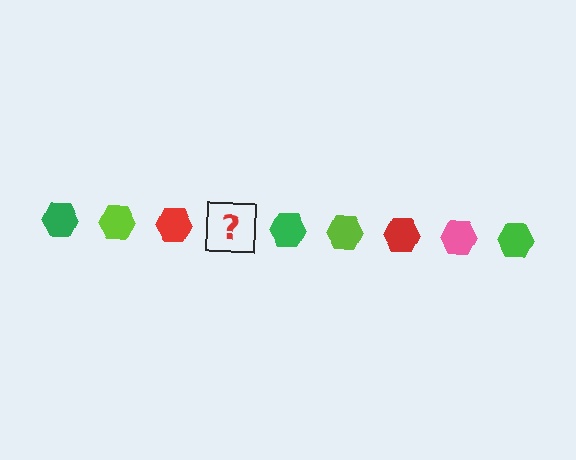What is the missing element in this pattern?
The missing element is a pink hexagon.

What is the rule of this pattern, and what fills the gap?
The rule is that the pattern cycles through green, lime, red, pink hexagons. The gap should be filled with a pink hexagon.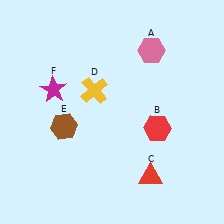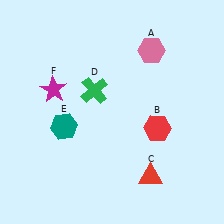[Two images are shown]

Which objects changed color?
D changed from yellow to green. E changed from brown to teal.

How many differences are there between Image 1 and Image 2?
There are 2 differences between the two images.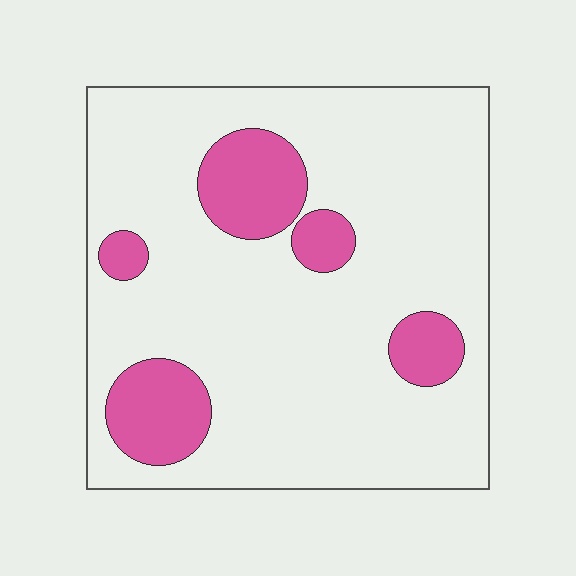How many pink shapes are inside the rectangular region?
5.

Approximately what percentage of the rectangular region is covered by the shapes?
Approximately 20%.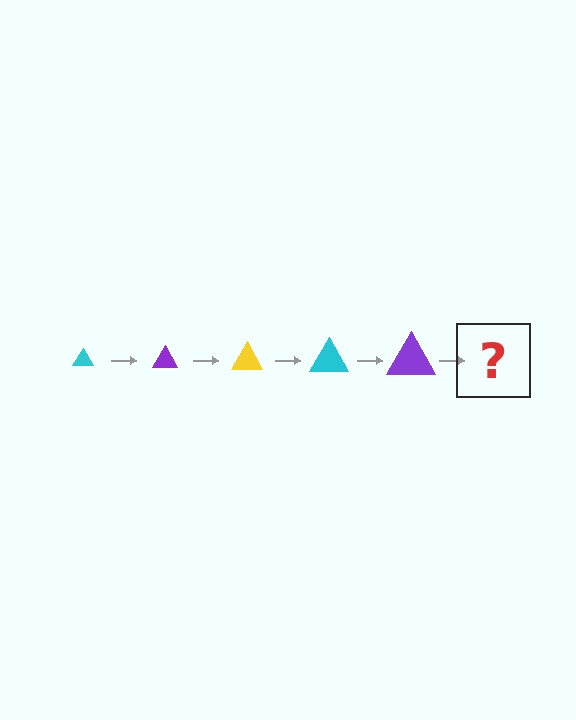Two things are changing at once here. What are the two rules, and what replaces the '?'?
The two rules are that the triangle grows larger each step and the color cycles through cyan, purple, and yellow. The '?' should be a yellow triangle, larger than the previous one.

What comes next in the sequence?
The next element should be a yellow triangle, larger than the previous one.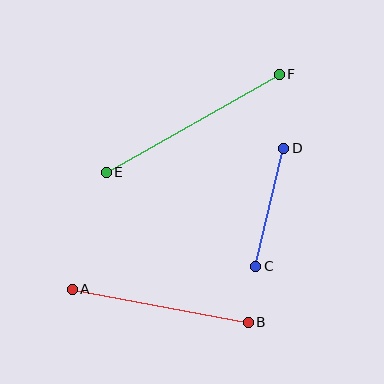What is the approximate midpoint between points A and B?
The midpoint is at approximately (160, 306) pixels.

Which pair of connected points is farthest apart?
Points E and F are farthest apart.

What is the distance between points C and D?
The distance is approximately 122 pixels.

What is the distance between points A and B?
The distance is approximately 179 pixels.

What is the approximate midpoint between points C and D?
The midpoint is at approximately (270, 207) pixels.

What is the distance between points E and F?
The distance is approximately 199 pixels.